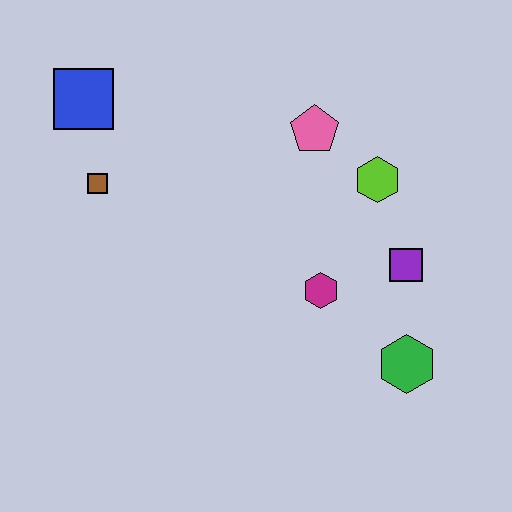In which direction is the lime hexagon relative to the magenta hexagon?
The lime hexagon is above the magenta hexagon.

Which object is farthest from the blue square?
The green hexagon is farthest from the blue square.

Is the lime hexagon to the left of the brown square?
No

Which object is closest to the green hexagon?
The purple square is closest to the green hexagon.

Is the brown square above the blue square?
No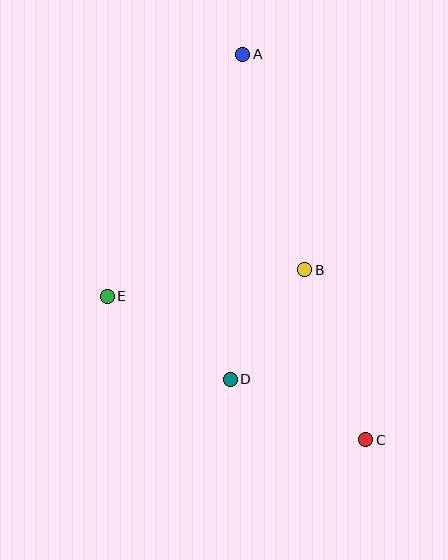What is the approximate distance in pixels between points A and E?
The distance between A and E is approximately 277 pixels.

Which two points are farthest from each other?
Points A and C are farthest from each other.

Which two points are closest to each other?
Points B and D are closest to each other.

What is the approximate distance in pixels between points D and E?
The distance between D and E is approximately 148 pixels.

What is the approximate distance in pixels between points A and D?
The distance between A and D is approximately 325 pixels.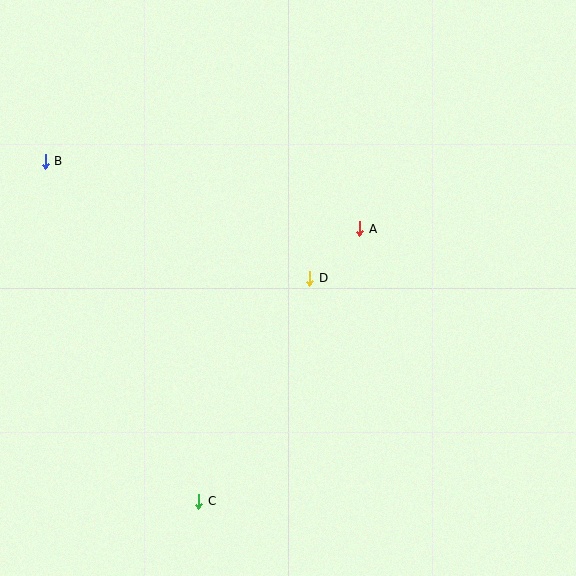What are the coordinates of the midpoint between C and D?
The midpoint between C and D is at (254, 390).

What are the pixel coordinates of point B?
Point B is at (45, 161).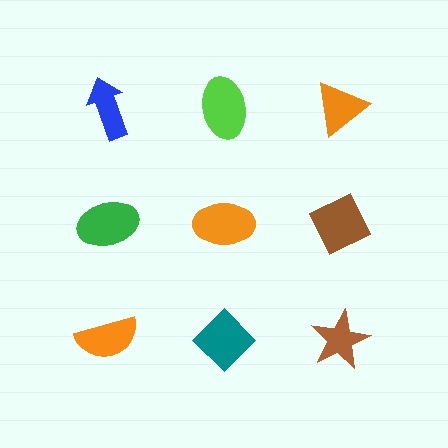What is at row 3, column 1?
An orange semicircle.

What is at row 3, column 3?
A brown star.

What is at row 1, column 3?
An orange triangle.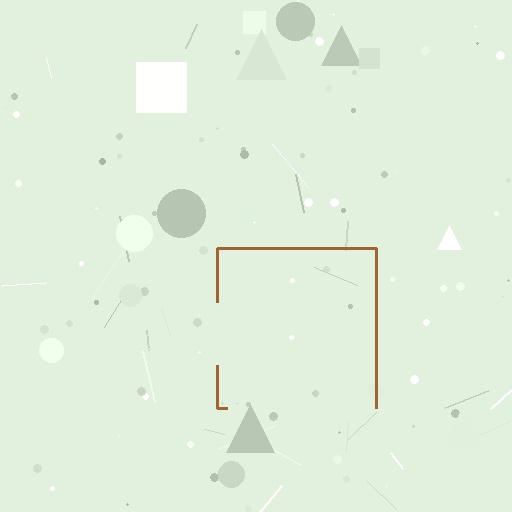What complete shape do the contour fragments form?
The contour fragments form a square.